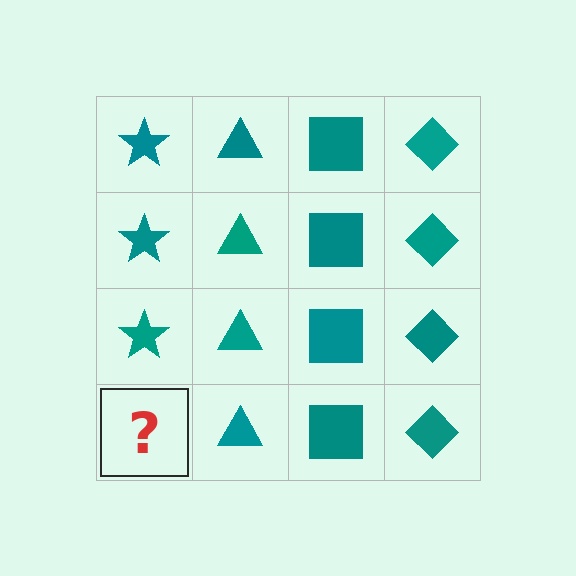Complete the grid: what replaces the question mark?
The question mark should be replaced with a teal star.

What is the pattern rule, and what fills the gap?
The rule is that each column has a consistent shape. The gap should be filled with a teal star.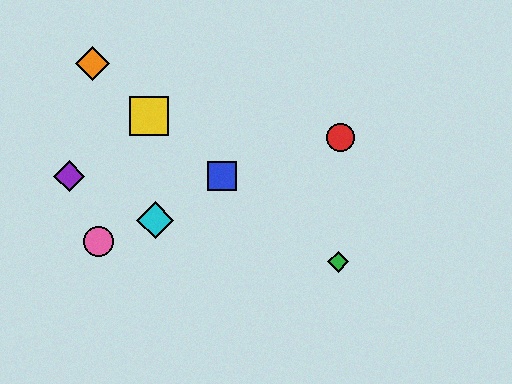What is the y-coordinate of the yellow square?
The yellow square is at y≈116.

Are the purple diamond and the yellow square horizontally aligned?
No, the purple diamond is at y≈176 and the yellow square is at y≈116.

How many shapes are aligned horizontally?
2 shapes (the blue square, the purple diamond) are aligned horizontally.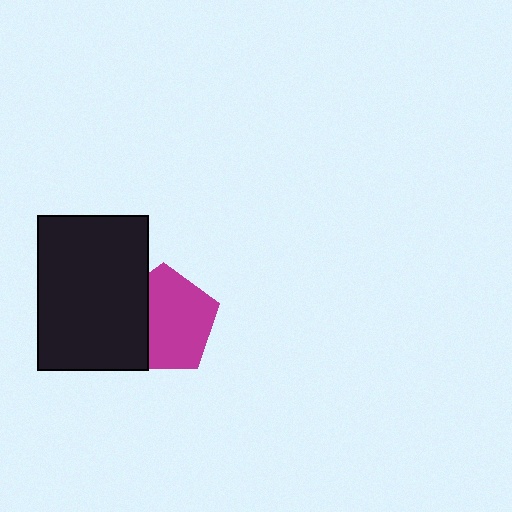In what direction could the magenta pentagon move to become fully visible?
The magenta pentagon could move right. That would shift it out from behind the black rectangle entirely.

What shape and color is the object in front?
The object in front is a black rectangle.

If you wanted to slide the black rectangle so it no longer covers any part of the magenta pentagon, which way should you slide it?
Slide it left — that is the most direct way to separate the two shapes.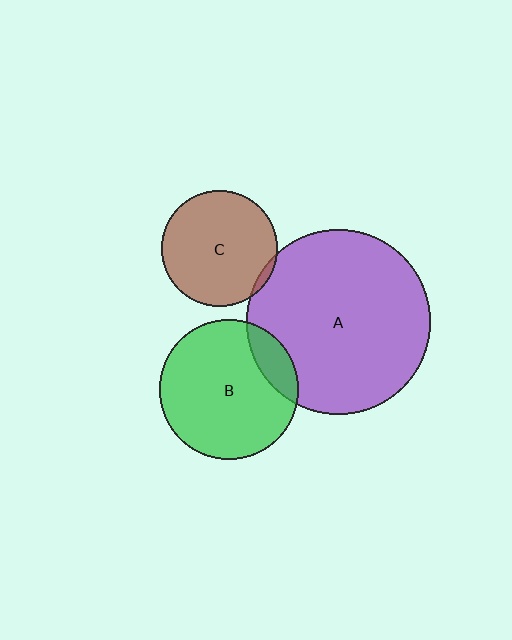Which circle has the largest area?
Circle A (purple).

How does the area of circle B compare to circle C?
Approximately 1.4 times.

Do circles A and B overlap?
Yes.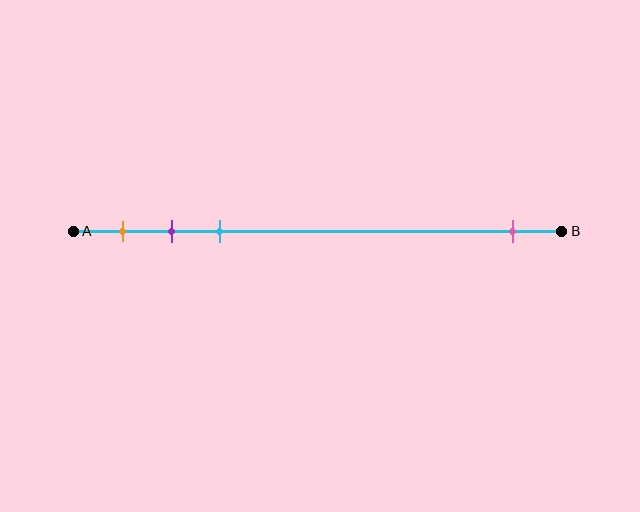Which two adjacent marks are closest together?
The purple and cyan marks are the closest adjacent pair.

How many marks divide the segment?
There are 4 marks dividing the segment.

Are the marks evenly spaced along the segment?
No, the marks are not evenly spaced.